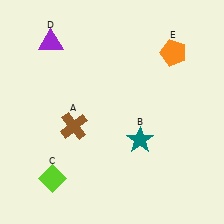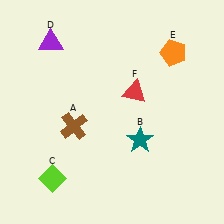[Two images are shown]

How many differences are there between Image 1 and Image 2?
There is 1 difference between the two images.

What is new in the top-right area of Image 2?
A red triangle (F) was added in the top-right area of Image 2.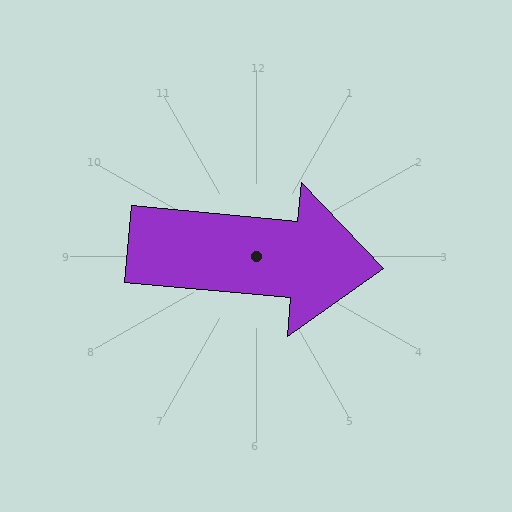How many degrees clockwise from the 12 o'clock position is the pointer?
Approximately 95 degrees.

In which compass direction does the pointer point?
East.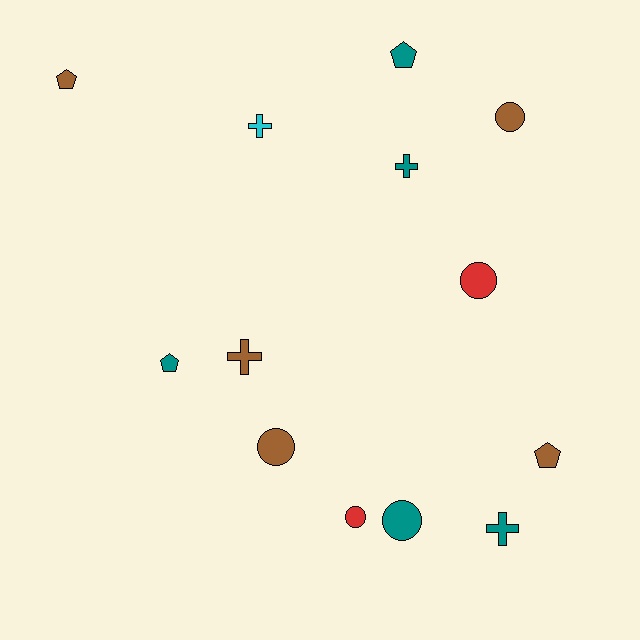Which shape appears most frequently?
Circle, with 5 objects.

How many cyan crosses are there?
There is 1 cyan cross.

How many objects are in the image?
There are 13 objects.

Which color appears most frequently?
Brown, with 5 objects.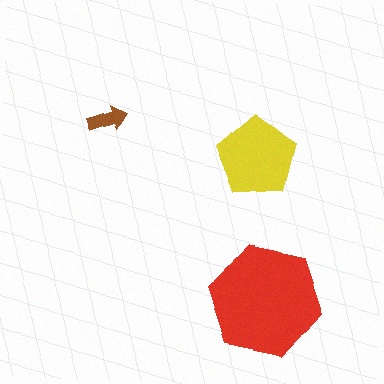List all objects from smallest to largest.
The brown arrow, the yellow pentagon, the red hexagon.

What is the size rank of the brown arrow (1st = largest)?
3rd.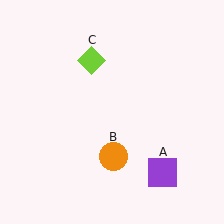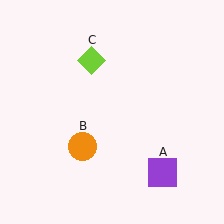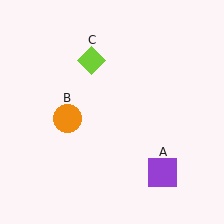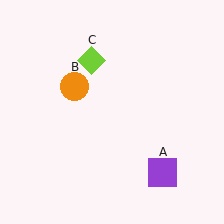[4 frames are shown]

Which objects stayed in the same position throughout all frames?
Purple square (object A) and lime diamond (object C) remained stationary.